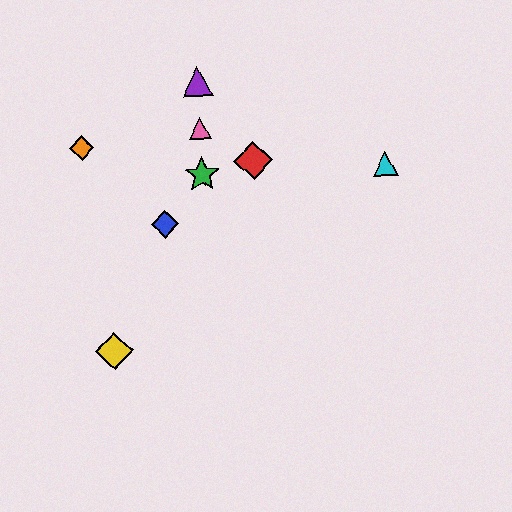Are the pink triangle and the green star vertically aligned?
Yes, both are at x≈200.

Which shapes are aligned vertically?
The green star, the purple triangle, the pink triangle are aligned vertically.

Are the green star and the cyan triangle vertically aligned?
No, the green star is at x≈202 and the cyan triangle is at x≈385.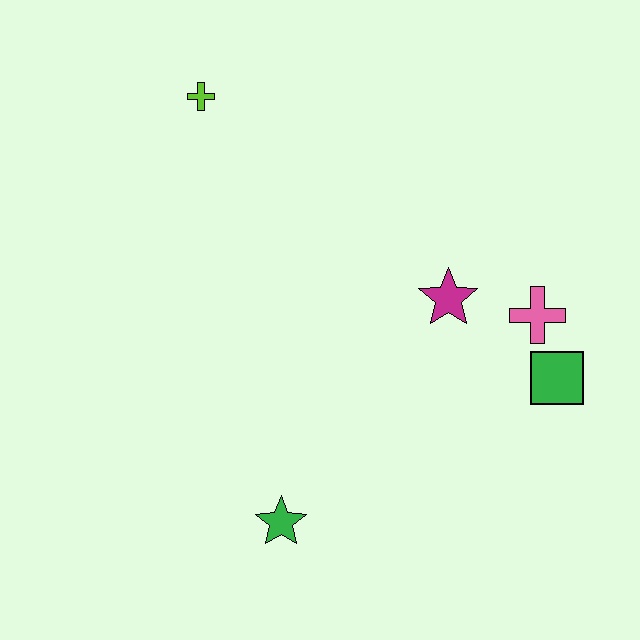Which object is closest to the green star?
The magenta star is closest to the green star.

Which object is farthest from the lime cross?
The green square is farthest from the lime cross.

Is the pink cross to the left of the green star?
No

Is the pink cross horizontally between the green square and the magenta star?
Yes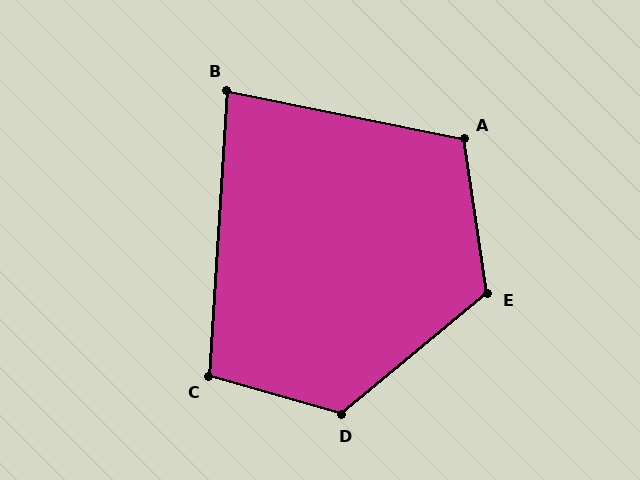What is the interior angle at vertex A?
Approximately 110 degrees (obtuse).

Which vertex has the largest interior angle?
D, at approximately 124 degrees.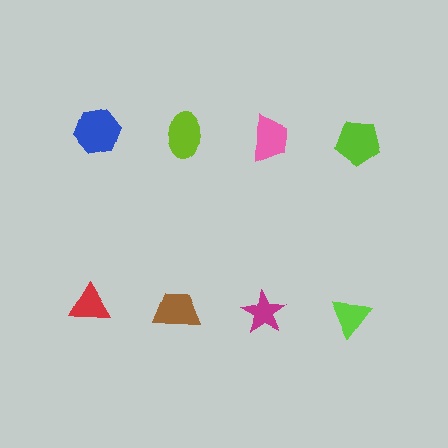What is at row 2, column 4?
A lime triangle.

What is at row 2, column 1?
A red triangle.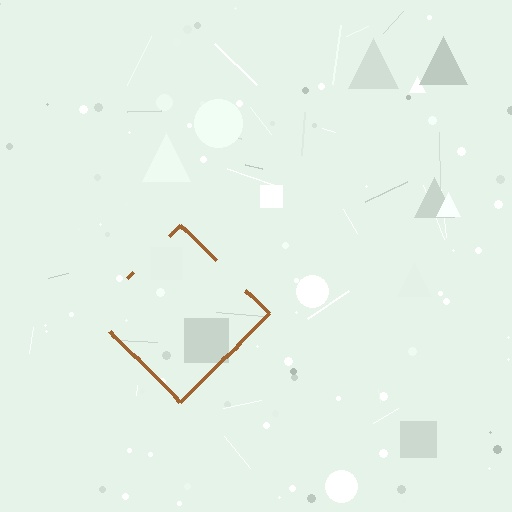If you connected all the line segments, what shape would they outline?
They would outline a diamond.